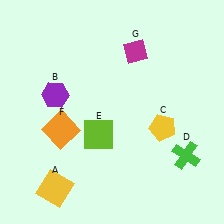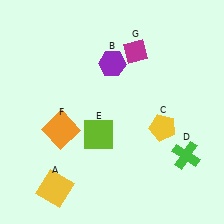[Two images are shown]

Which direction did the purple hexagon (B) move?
The purple hexagon (B) moved right.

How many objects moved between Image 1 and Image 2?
1 object moved between the two images.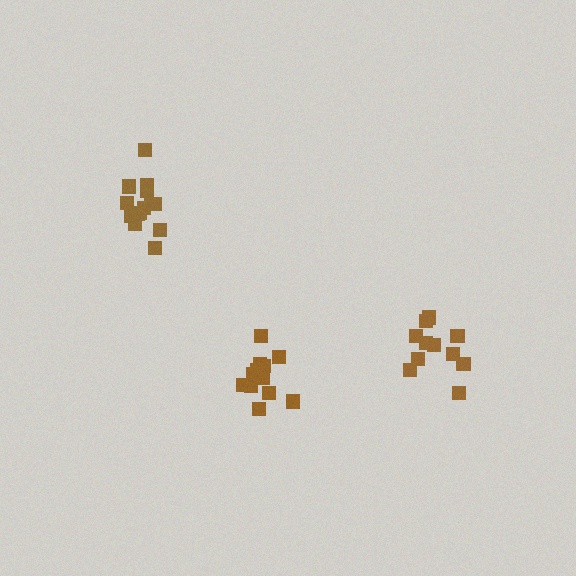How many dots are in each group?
Group 1: 14 dots, Group 2: 13 dots, Group 3: 11 dots (38 total).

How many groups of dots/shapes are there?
There are 3 groups.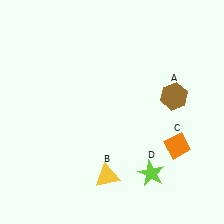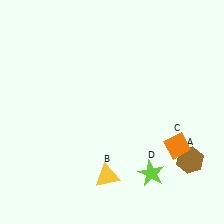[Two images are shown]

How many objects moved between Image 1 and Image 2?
1 object moved between the two images.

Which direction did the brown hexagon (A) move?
The brown hexagon (A) moved down.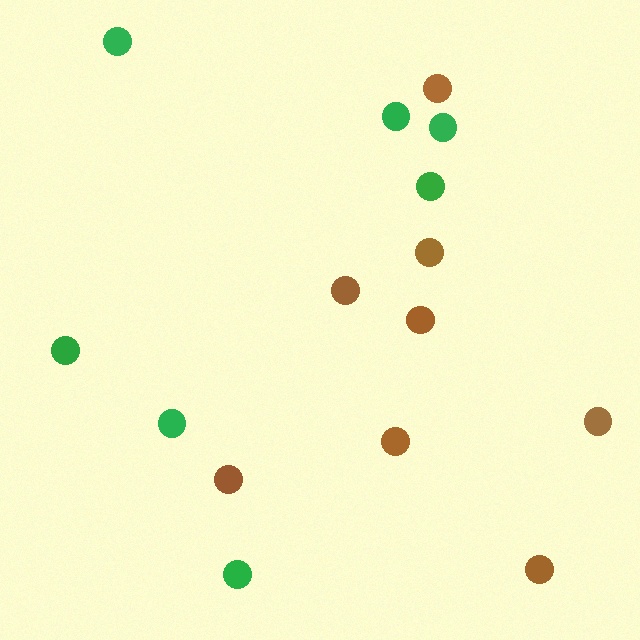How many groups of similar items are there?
There are 2 groups: one group of brown circles (8) and one group of green circles (7).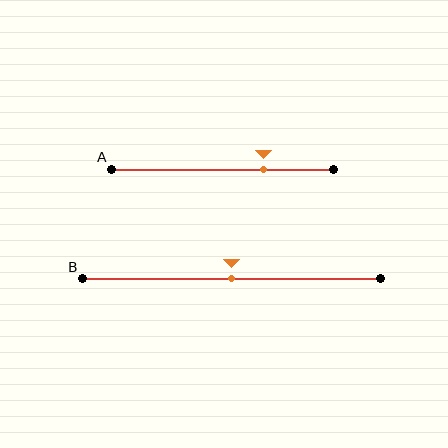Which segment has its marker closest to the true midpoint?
Segment B has its marker closest to the true midpoint.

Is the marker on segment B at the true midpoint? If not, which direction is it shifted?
Yes, the marker on segment B is at the true midpoint.